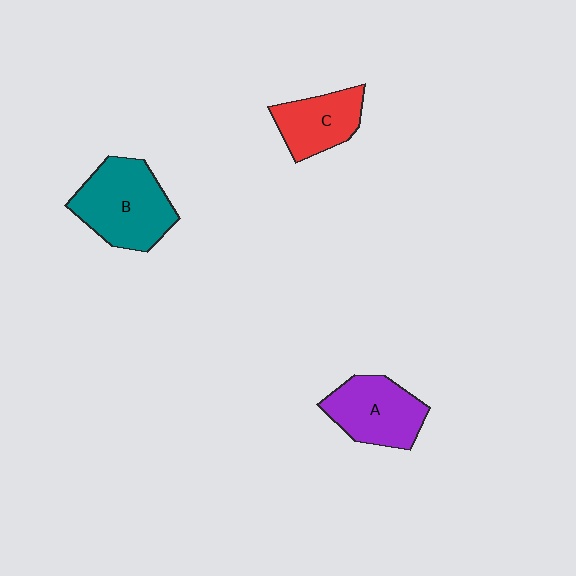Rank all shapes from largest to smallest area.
From largest to smallest: B (teal), A (purple), C (red).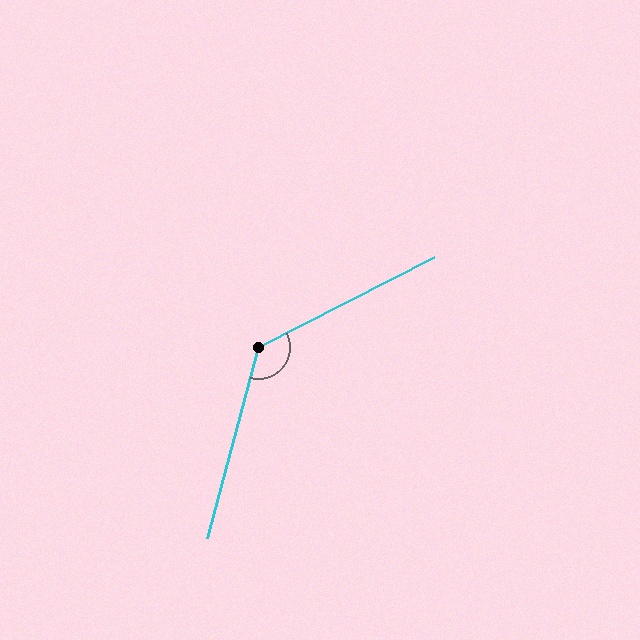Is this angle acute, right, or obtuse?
It is obtuse.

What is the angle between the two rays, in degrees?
Approximately 132 degrees.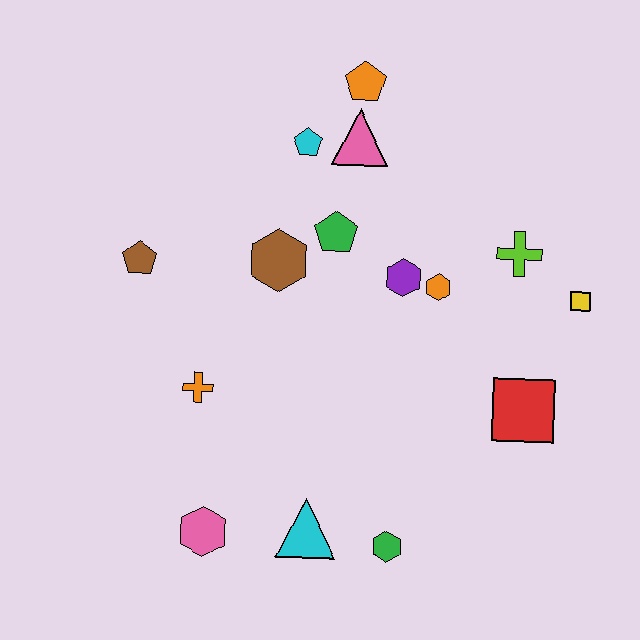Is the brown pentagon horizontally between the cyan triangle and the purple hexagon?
No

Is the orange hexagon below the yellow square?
No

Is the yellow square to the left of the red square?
No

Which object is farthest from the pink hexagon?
The orange pentagon is farthest from the pink hexagon.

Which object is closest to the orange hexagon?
The purple hexagon is closest to the orange hexagon.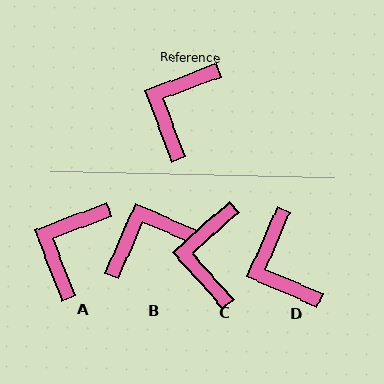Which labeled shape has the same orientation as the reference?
A.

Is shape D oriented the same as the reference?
No, it is off by about 46 degrees.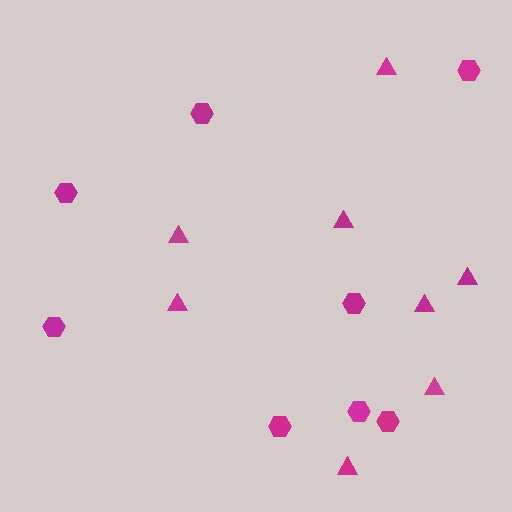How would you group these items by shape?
There are 2 groups: one group of hexagons (8) and one group of triangles (8).